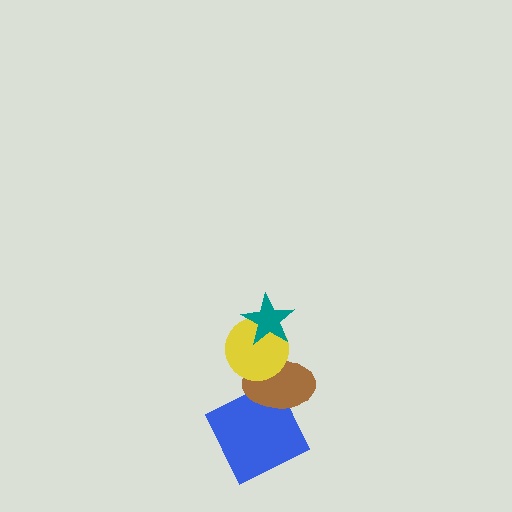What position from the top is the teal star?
The teal star is 1st from the top.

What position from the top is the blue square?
The blue square is 4th from the top.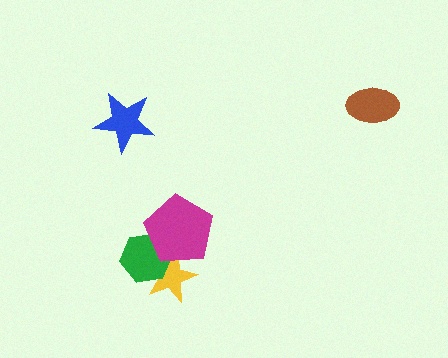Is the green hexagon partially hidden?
Yes, it is partially covered by another shape.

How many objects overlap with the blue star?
0 objects overlap with the blue star.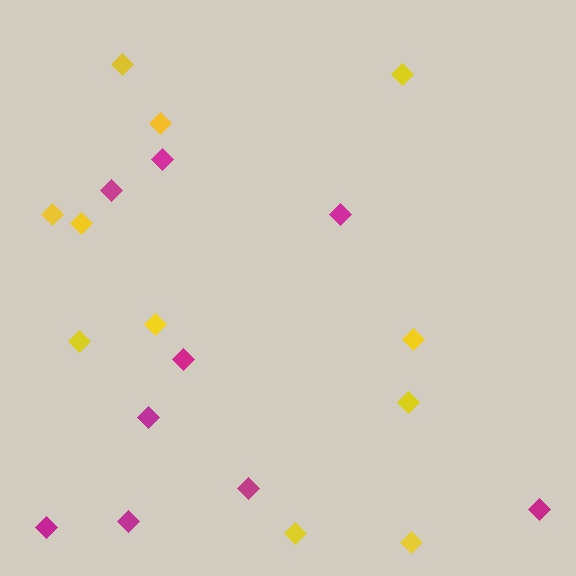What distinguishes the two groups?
There are 2 groups: one group of yellow diamonds (11) and one group of magenta diamonds (9).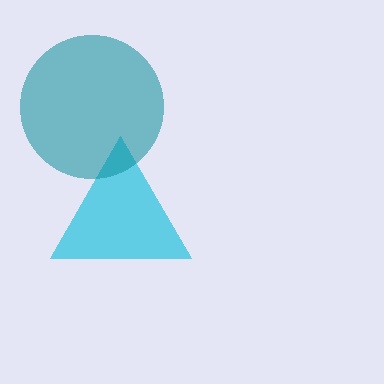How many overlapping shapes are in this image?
There are 2 overlapping shapes in the image.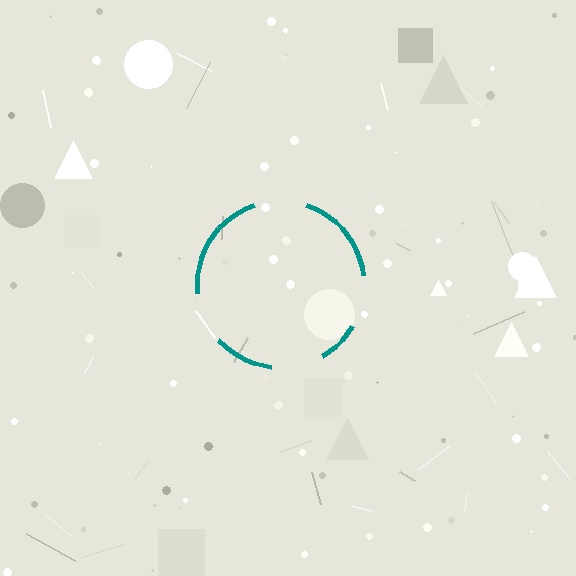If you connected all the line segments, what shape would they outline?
They would outline a circle.